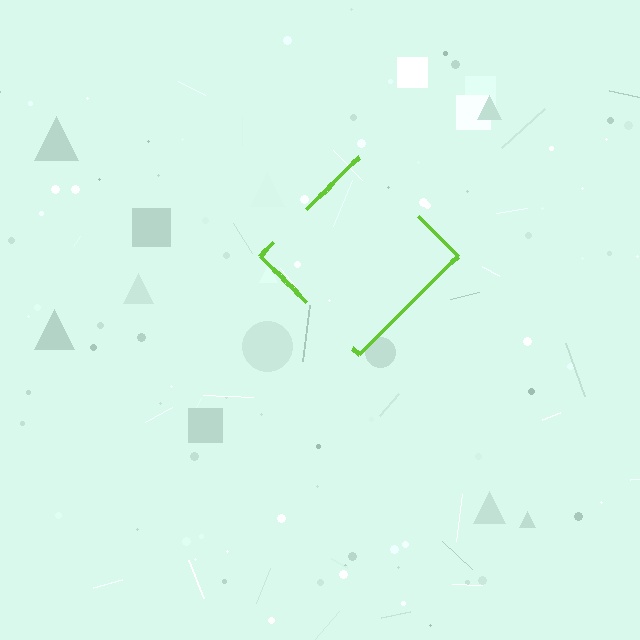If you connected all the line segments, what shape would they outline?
They would outline a diamond.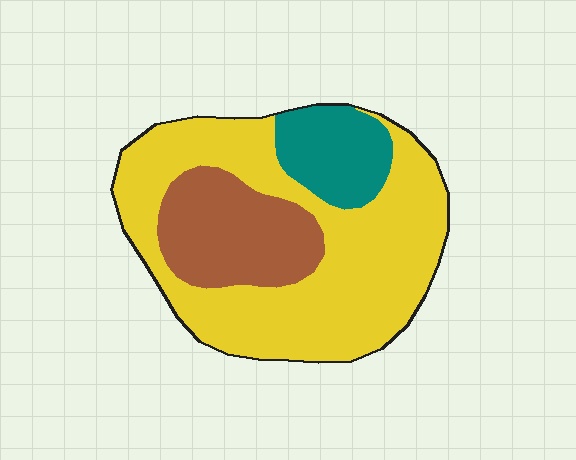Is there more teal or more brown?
Brown.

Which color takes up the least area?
Teal, at roughly 15%.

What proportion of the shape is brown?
Brown takes up less than a quarter of the shape.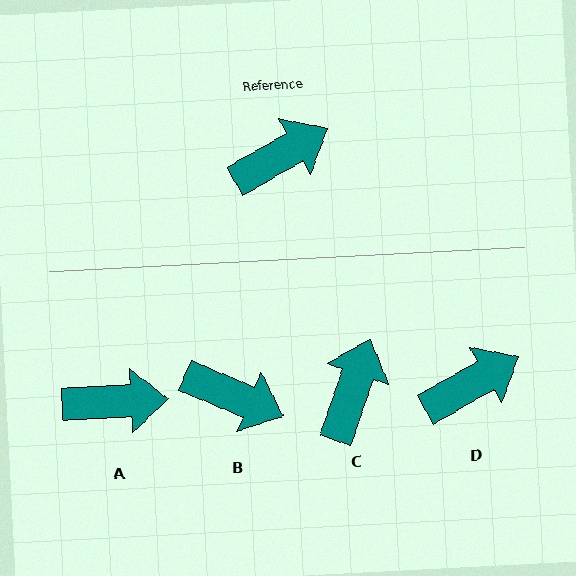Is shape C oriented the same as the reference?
No, it is off by about 41 degrees.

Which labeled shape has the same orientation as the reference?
D.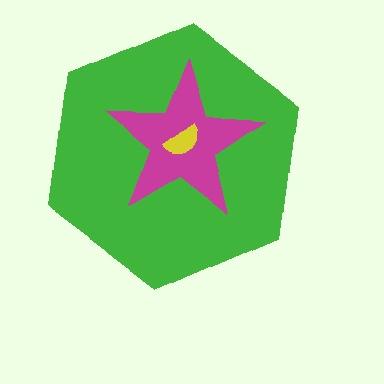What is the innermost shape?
The yellow semicircle.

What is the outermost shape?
The green hexagon.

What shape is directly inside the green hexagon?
The magenta star.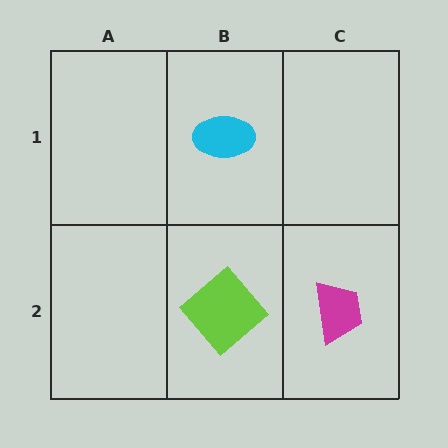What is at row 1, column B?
A cyan ellipse.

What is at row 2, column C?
A magenta trapezoid.